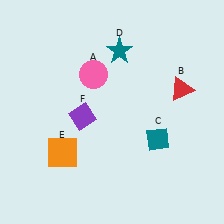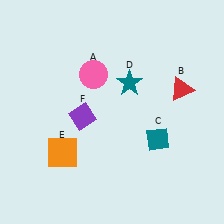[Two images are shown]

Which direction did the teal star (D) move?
The teal star (D) moved down.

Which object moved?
The teal star (D) moved down.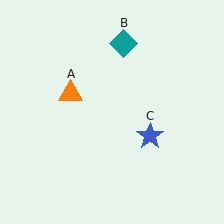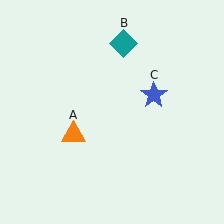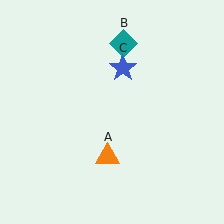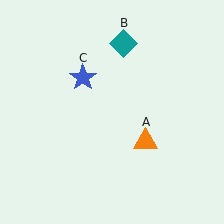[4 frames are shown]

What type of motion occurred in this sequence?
The orange triangle (object A), blue star (object C) rotated counterclockwise around the center of the scene.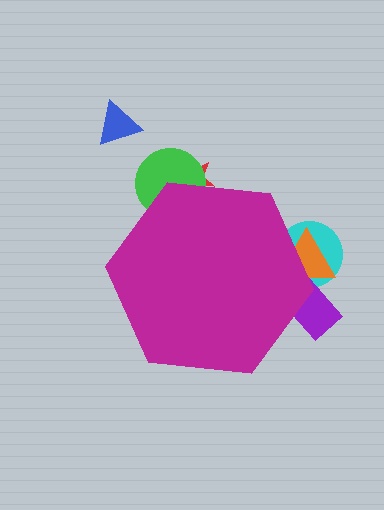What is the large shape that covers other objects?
A magenta hexagon.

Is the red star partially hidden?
Yes, the red star is partially hidden behind the magenta hexagon.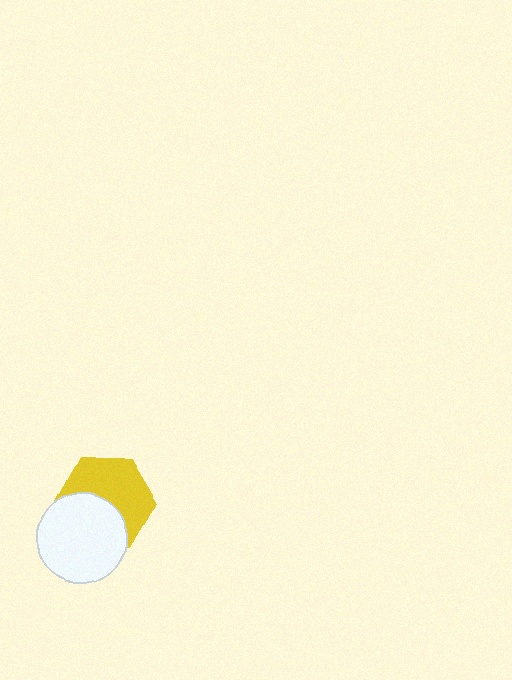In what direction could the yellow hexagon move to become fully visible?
The yellow hexagon could move up. That would shift it out from behind the white circle entirely.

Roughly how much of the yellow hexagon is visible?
About half of it is visible (roughly 57%).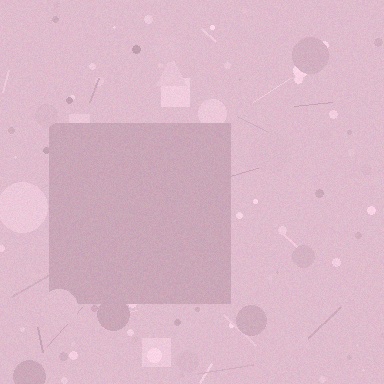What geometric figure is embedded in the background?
A square is embedded in the background.